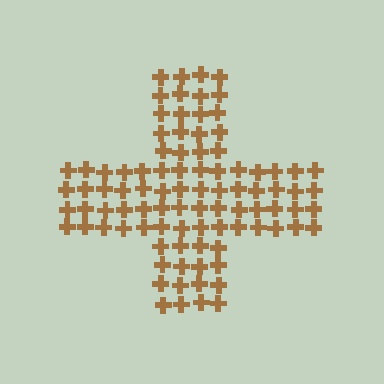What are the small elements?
The small elements are crosses.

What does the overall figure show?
The overall figure shows a cross.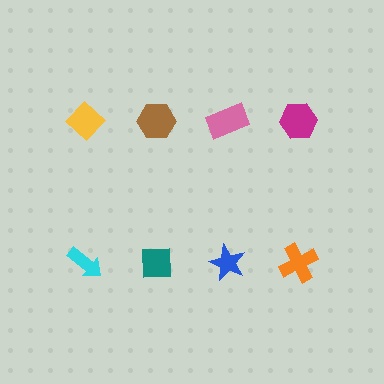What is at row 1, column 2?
A brown hexagon.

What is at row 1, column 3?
A pink rectangle.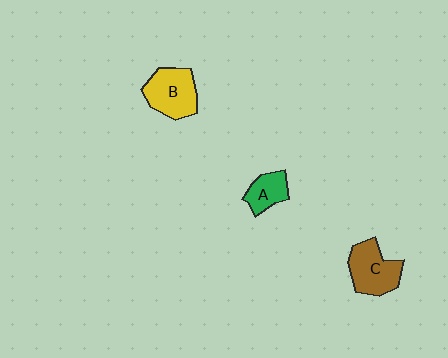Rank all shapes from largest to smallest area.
From largest to smallest: B (yellow), C (brown), A (green).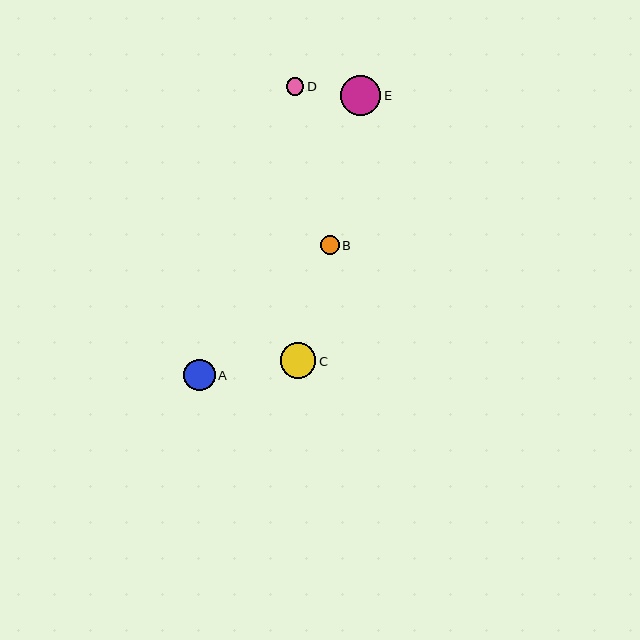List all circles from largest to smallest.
From largest to smallest: E, C, A, B, D.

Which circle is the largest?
Circle E is the largest with a size of approximately 40 pixels.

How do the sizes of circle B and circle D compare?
Circle B and circle D are approximately the same size.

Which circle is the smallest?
Circle D is the smallest with a size of approximately 18 pixels.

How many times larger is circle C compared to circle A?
Circle C is approximately 1.1 times the size of circle A.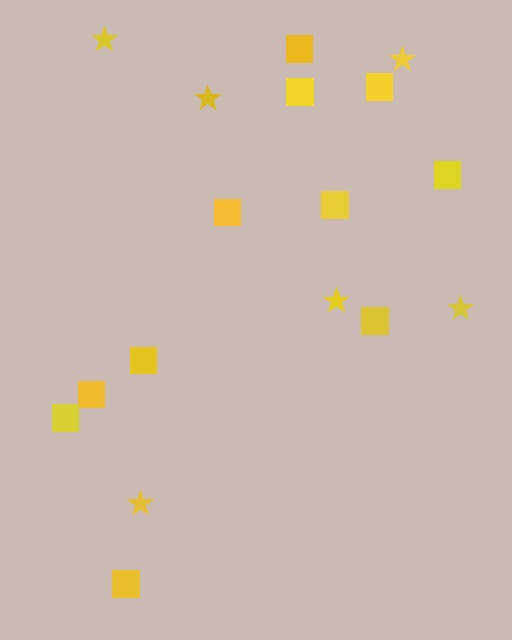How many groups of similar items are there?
There are 2 groups: one group of stars (6) and one group of squares (11).